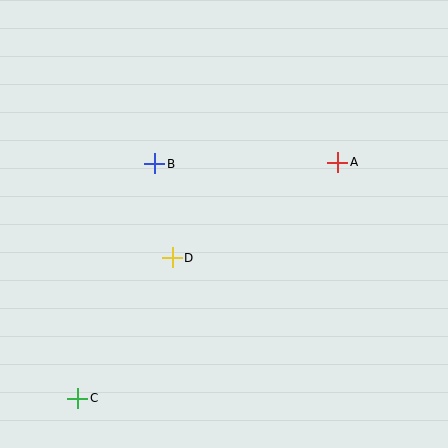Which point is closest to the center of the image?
Point D at (172, 258) is closest to the center.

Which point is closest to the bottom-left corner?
Point C is closest to the bottom-left corner.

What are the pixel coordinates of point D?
Point D is at (172, 258).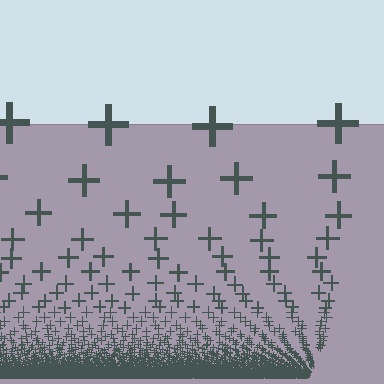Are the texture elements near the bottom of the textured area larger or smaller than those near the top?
Smaller. The gradient is inverted — elements near the bottom are smaller and denser.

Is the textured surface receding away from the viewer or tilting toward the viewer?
The surface appears to tilt toward the viewer. Texture elements get larger and sparser toward the top.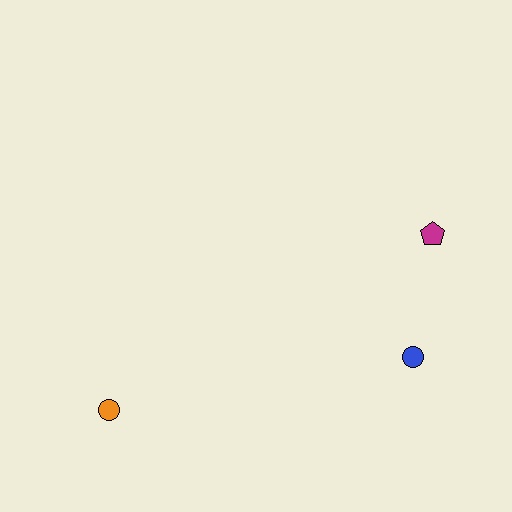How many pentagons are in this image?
There is 1 pentagon.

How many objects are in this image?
There are 3 objects.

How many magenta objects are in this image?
There is 1 magenta object.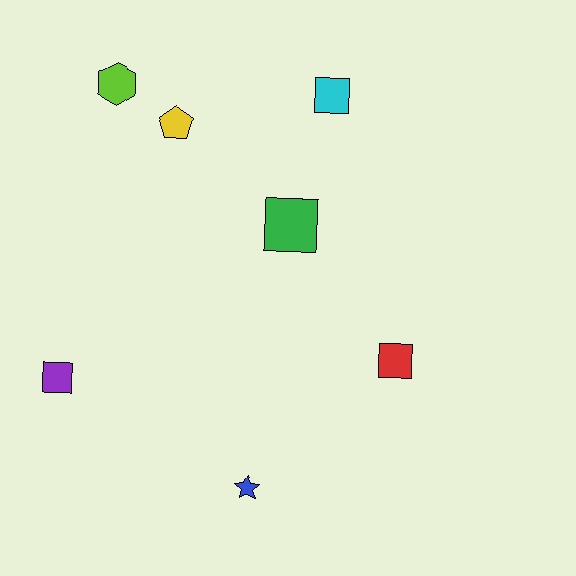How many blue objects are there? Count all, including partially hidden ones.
There is 1 blue object.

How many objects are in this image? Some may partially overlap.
There are 7 objects.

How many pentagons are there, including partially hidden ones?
There is 1 pentagon.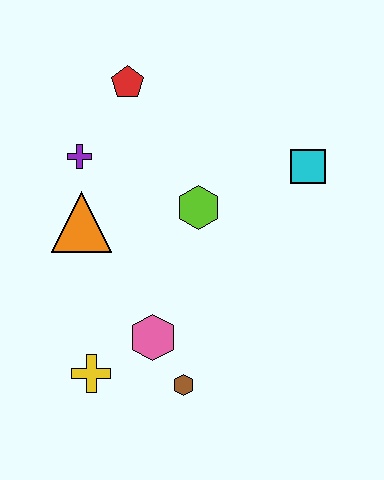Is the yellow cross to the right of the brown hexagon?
No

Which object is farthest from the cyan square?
The yellow cross is farthest from the cyan square.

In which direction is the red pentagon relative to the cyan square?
The red pentagon is to the left of the cyan square.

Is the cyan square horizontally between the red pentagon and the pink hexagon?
No